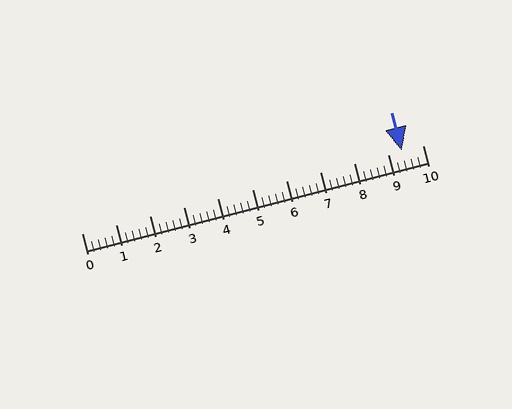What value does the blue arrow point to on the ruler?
The blue arrow points to approximately 9.4.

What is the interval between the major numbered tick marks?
The major tick marks are spaced 1 units apart.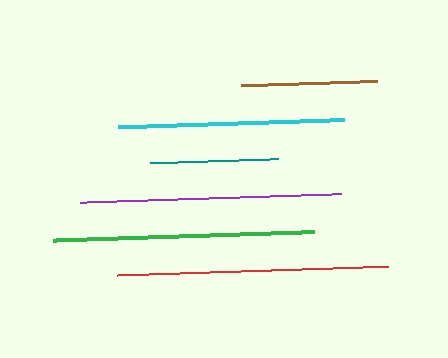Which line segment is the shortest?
The teal line is the shortest at approximately 127 pixels.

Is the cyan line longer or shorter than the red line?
The red line is longer than the cyan line.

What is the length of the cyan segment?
The cyan segment is approximately 226 pixels long.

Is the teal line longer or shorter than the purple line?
The purple line is longer than the teal line.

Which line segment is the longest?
The red line is the longest at approximately 271 pixels.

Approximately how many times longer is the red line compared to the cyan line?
The red line is approximately 1.2 times the length of the cyan line.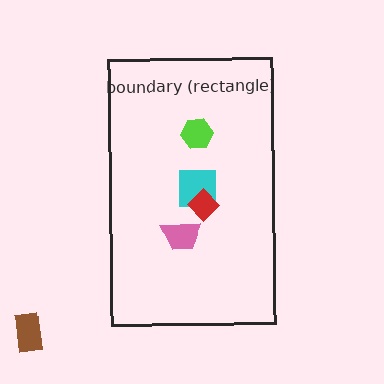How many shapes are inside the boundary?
4 inside, 1 outside.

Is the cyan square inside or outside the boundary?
Inside.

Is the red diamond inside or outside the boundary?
Inside.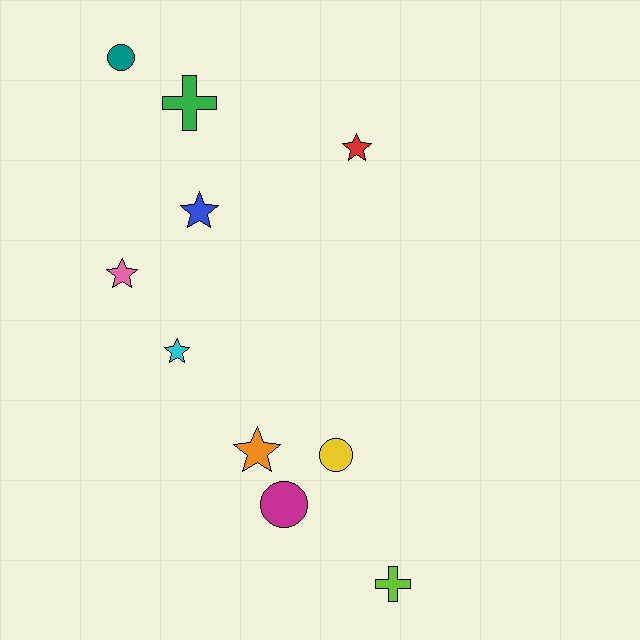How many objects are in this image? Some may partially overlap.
There are 10 objects.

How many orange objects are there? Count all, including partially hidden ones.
There is 1 orange object.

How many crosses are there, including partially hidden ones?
There are 2 crosses.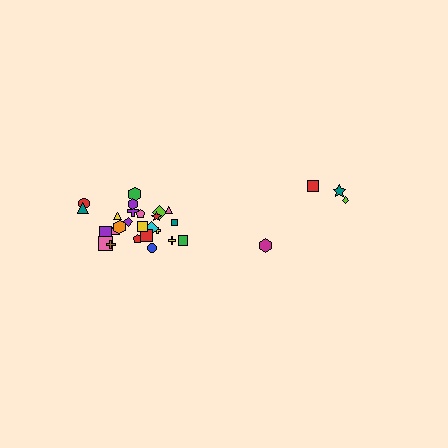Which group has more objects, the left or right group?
The left group.